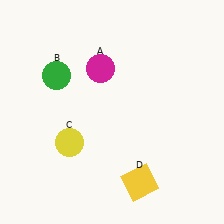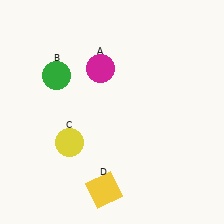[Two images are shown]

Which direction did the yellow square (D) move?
The yellow square (D) moved left.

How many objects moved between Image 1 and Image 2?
1 object moved between the two images.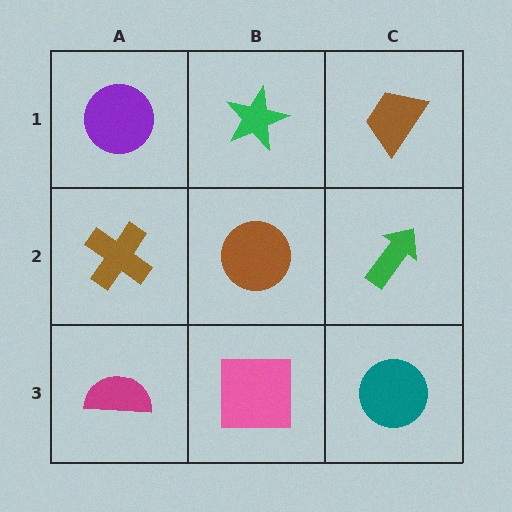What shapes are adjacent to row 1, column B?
A brown circle (row 2, column B), a purple circle (row 1, column A), a brown trapezoid (row 1, column C).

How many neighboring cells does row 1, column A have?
2.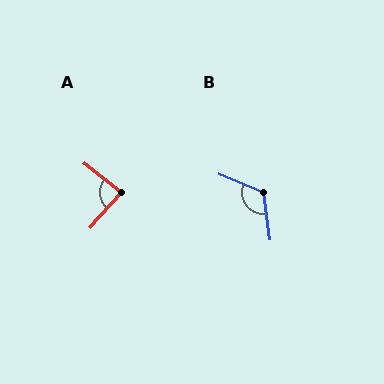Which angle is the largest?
B, at approximately 120 degrees.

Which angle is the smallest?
A, at approximately 87 degrees.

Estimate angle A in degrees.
Approximately 87 degrees.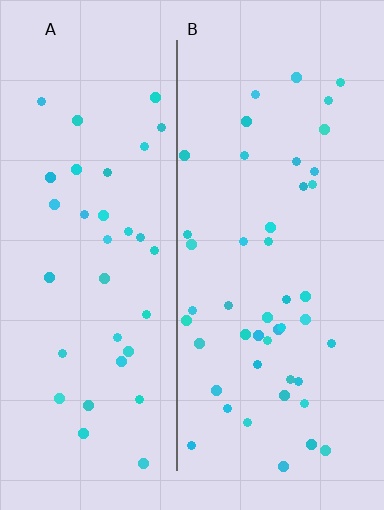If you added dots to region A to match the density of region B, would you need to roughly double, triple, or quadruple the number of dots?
Approximately double.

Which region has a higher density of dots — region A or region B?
B (the right).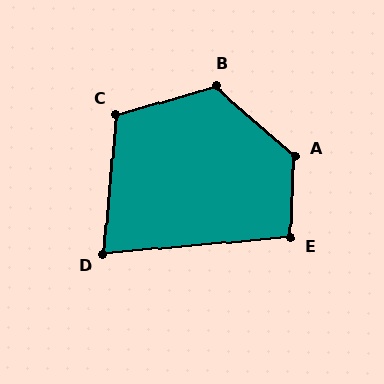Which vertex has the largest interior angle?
A, at approximately 129 degrees.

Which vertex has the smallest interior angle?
D, at approximately 80 degrees.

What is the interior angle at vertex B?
Approximately 122 degrees (obtuse).